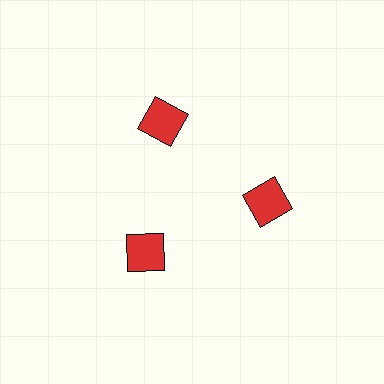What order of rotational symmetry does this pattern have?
This pattern has 3-fold rotational symmetry.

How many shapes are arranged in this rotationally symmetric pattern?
There are 3 shapes, arranged in 3 groups of 1.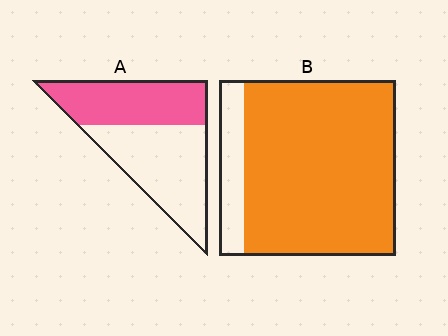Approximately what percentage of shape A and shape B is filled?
A is approximately 45% and B is approximately 85%.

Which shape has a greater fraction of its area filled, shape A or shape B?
Shape B.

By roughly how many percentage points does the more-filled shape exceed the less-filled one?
By roughly 40 percentage points (B over A).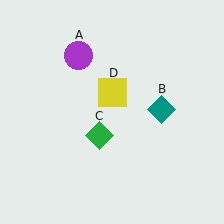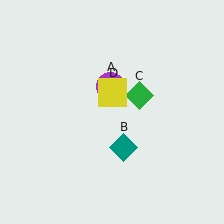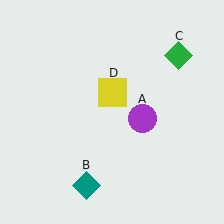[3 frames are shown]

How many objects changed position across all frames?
3 objects changed position: purple circle (object A), teal diamond (object B), green diamond (object C).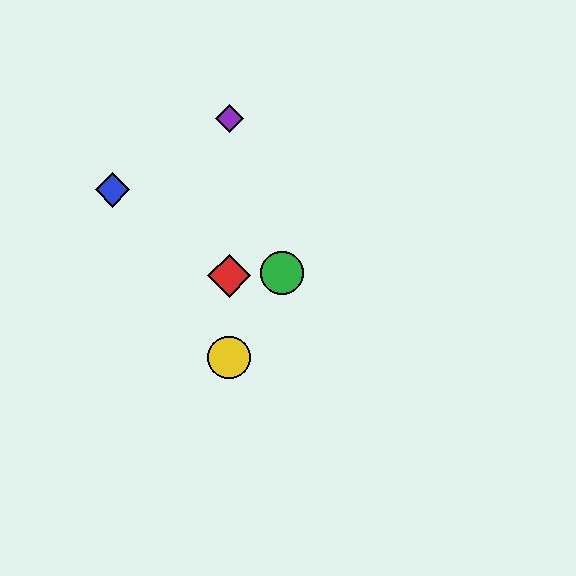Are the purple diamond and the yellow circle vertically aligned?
Yes, both are at x≈229.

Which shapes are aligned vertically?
The red diamond, the yellow circle, the purple diamond are aligned vertically.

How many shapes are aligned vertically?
3 shapes (the red diamond, the yellow circle, the purple diamond) are aligned vertically.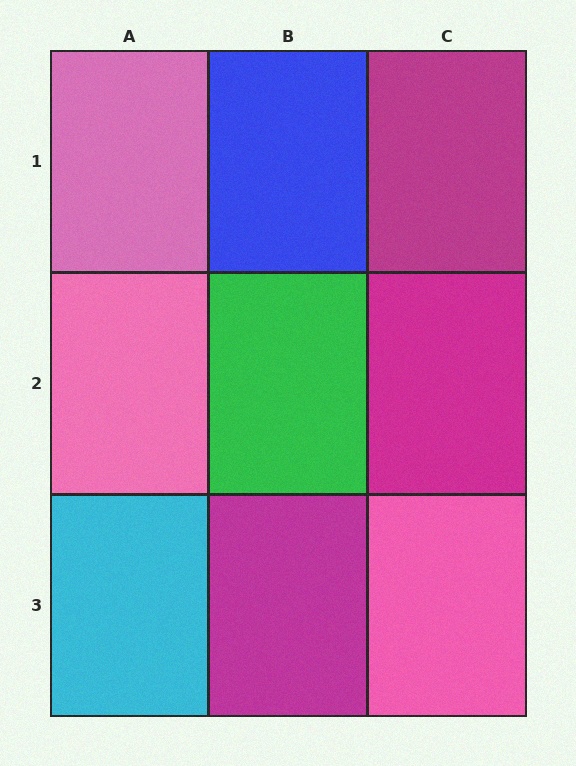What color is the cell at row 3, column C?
Pink.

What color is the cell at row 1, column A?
Pink.